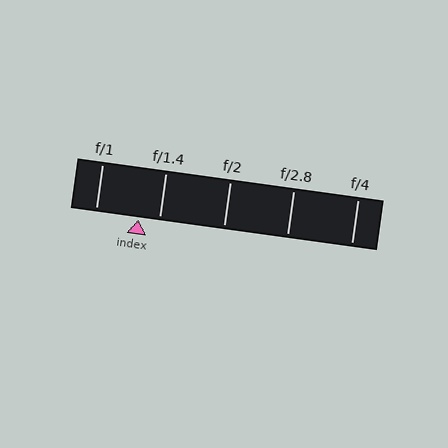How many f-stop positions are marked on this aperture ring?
There are 5 f-stop positions marked.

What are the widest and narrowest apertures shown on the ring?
The widest aperture shown is f/1 and the narrowest is f/4.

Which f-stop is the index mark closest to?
The index mark is closest to f/1.4.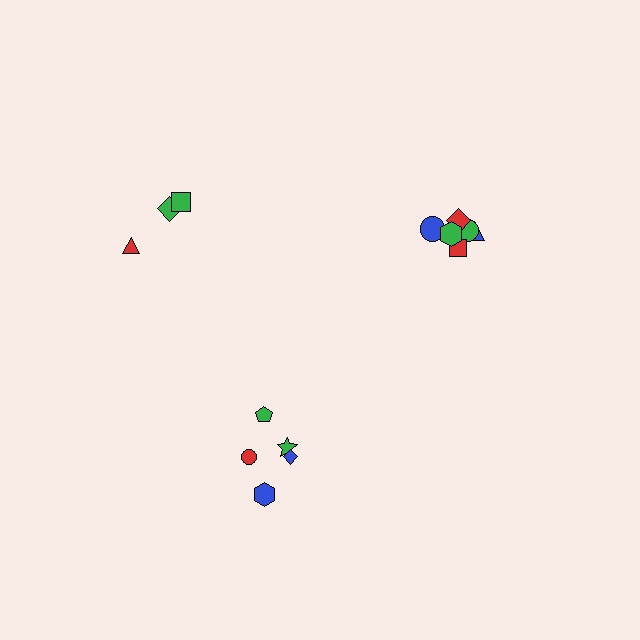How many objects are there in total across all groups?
There are 14 objects.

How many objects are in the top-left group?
There are 3 objects.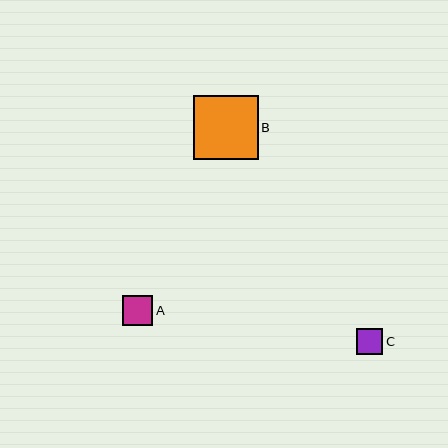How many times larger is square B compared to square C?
Square B is approximately 2.4 times the size of square C.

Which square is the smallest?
Square C is the smallest with a size of approximately 26 pixels.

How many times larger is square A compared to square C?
Square A is approximately 1.1 times the size of square C.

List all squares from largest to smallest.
From largest to smallest: B, A, C.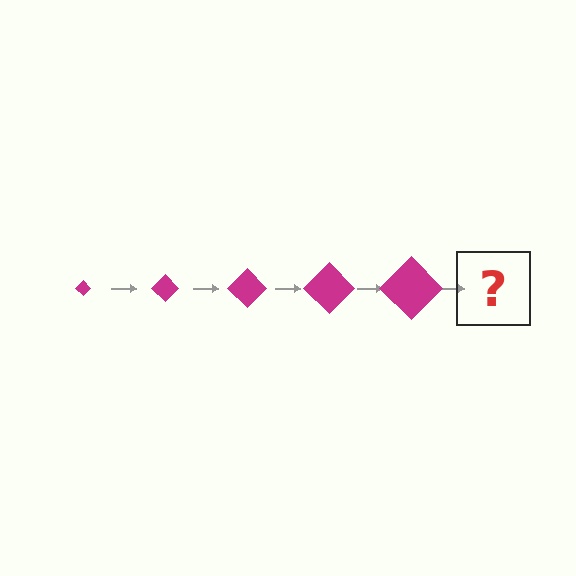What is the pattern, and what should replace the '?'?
The pattern is that the diamond gets progressively larger each step. The '?' should be a magenta diamond, larger than the previous one.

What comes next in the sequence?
The next element should be a magenta diamond, larger than the previous one.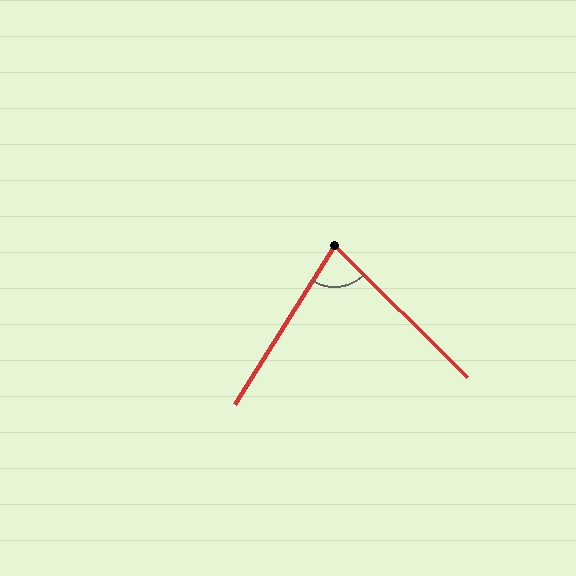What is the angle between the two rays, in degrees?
Approximately 78 degrees.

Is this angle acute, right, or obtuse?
It is acute.